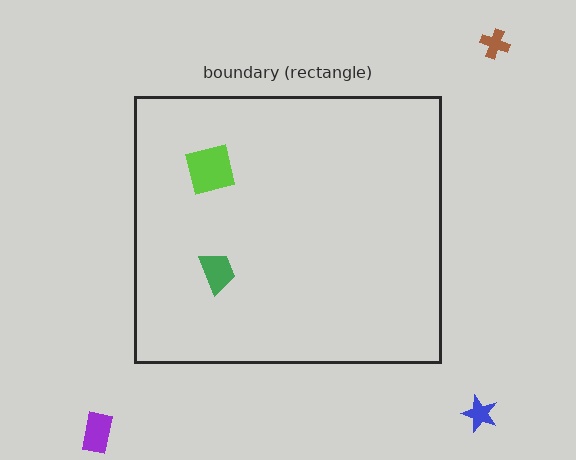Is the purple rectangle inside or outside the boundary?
Outside.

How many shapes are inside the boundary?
2 inside, 3 outside.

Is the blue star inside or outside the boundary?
Outside.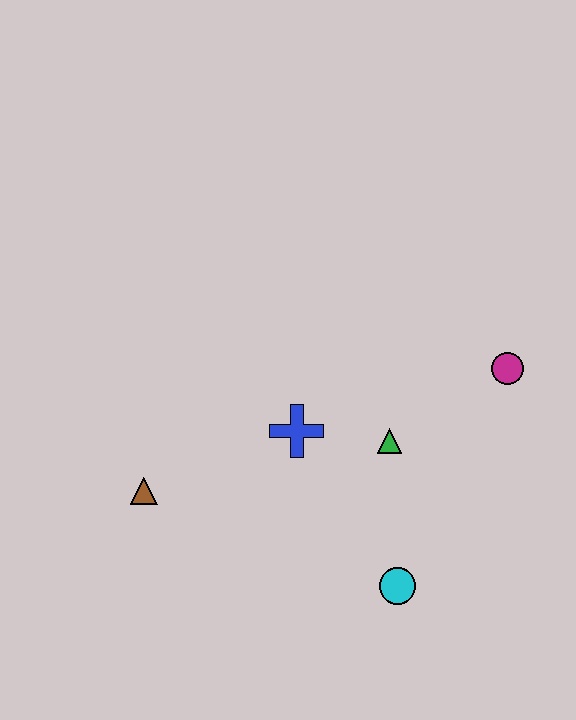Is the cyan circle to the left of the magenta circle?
Yes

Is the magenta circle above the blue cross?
Yes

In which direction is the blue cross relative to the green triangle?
The blue cross is to the left of the green triangle.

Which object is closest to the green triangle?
The blue cross is closest to the green triangle.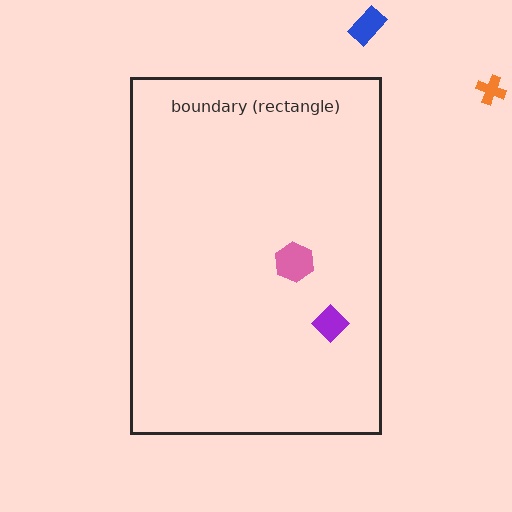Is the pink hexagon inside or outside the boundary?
Inside.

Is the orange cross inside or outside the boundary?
Outside.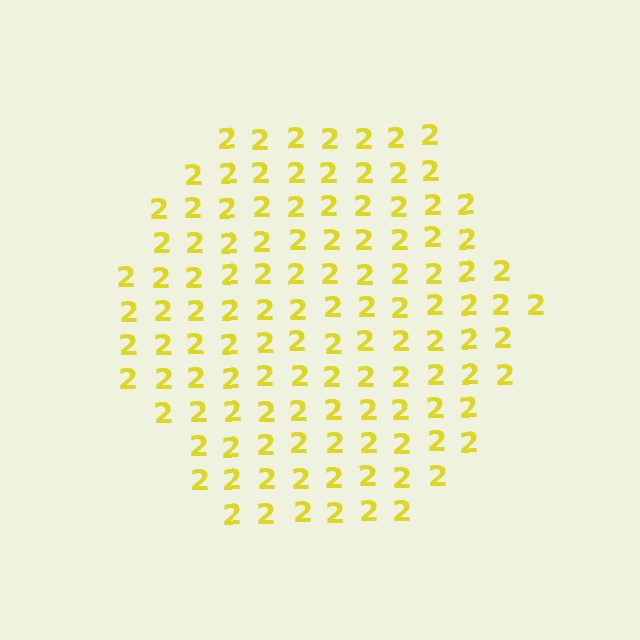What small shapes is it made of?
It is made of small digit 2's.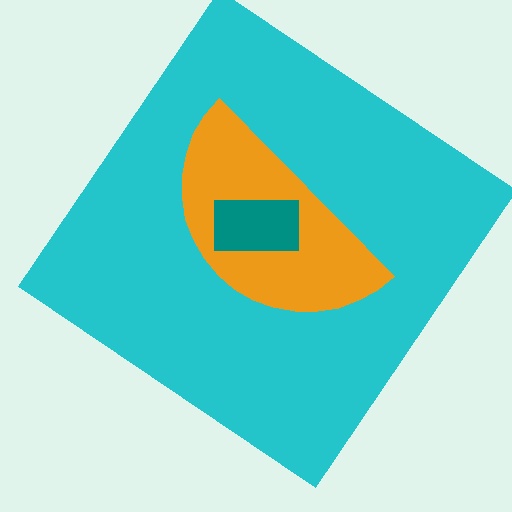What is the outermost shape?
The cyan diamond.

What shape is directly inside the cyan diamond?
The orange semicircle.